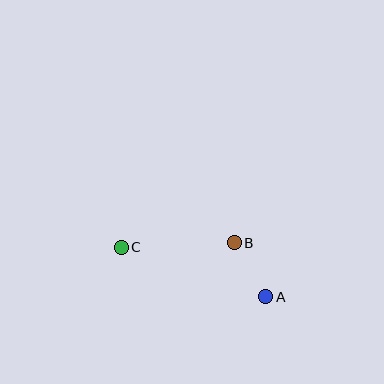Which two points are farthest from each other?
Points A and C are farthest from each other.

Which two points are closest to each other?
Points A and B are closest to each other.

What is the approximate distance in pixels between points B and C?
The distance between B and C is approximately 113 pixels.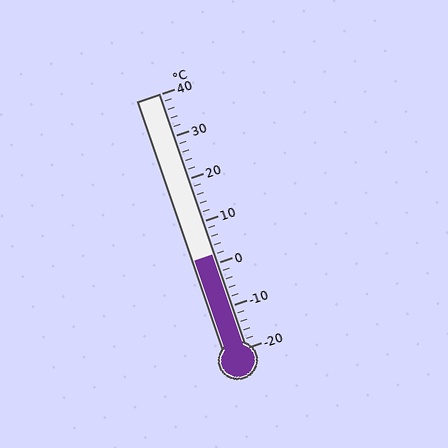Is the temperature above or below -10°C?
The temperature is above -10°C.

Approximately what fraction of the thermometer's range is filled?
The thermometer is filled to approximately 35% of its range.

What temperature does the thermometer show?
The thermometer shows approximately 2°C.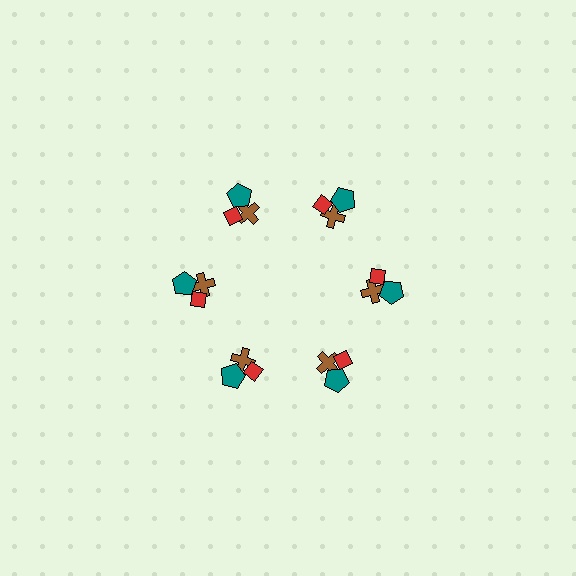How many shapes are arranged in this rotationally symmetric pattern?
There are 18 shapes, arranged in 6 groups of 3.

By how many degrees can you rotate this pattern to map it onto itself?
The pattern maps onto itself every 60 degrees of rotation.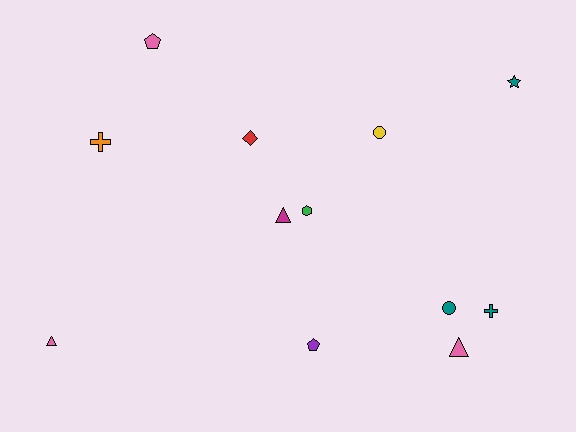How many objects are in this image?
There are 12 objects.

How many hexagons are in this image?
There is 1 hexagon.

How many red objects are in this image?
There is 1 red object.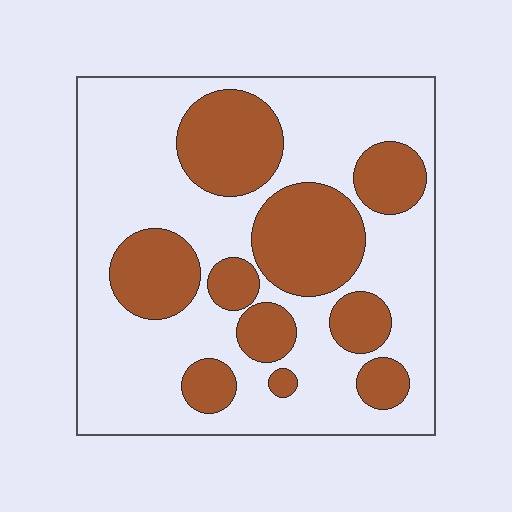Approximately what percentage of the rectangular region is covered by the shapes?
Approximately 35%.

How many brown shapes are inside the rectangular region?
10.